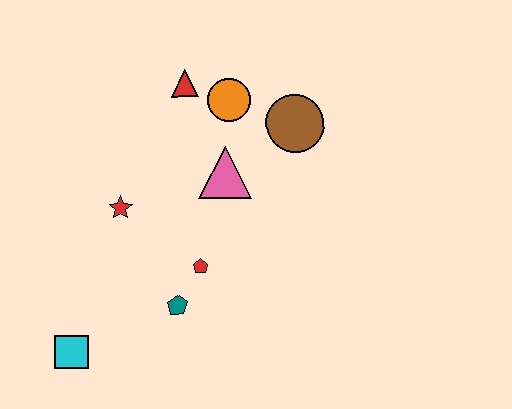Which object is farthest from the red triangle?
The cyan square is farthest from the red triangle.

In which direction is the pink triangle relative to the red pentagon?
The pink triangle is above the red pentagon.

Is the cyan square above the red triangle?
No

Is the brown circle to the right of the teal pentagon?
Yes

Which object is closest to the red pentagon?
The teal pentagon is closest to the red pentagon.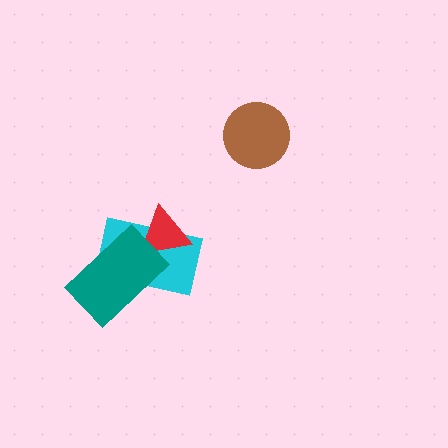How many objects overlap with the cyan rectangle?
2 objects overlap with the cyan rectangle.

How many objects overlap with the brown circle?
0 objects overlap with the brown circle.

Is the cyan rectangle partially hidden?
Yes, it is partially covered by another shape.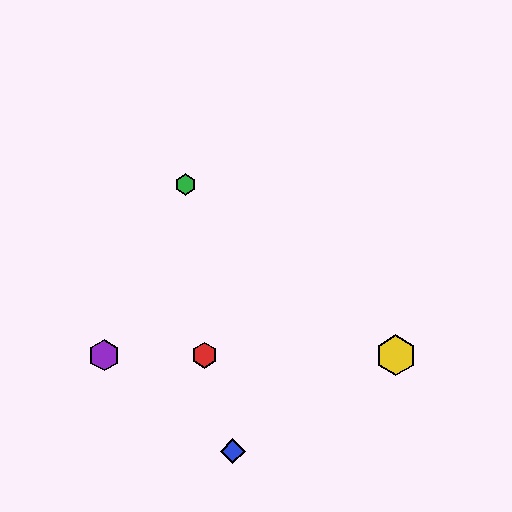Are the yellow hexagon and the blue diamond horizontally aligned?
No, the yellow hexagon is at y≈355 and the blue diamond is at y≈451.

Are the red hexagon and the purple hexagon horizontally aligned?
Yes, both are at y≈355.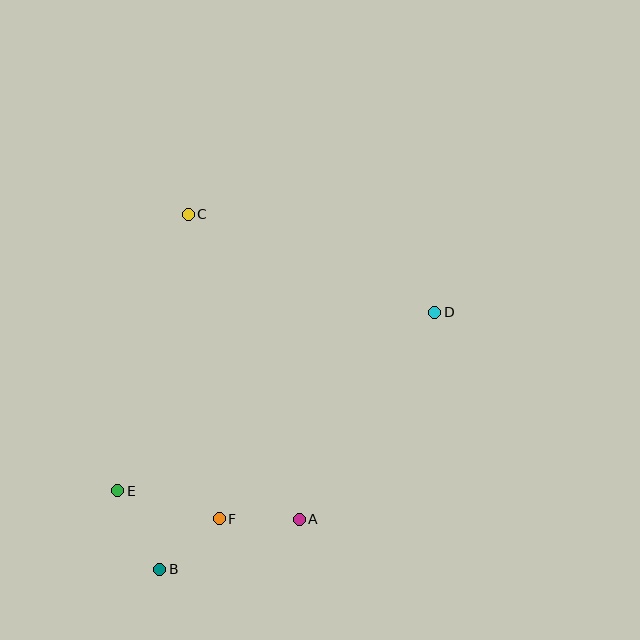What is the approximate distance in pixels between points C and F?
The distance between C and F is approximately 306 pixels.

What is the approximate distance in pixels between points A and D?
The distance between A and D is approximately 247 pixels.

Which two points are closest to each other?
Points B and F are closest to each other.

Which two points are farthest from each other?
Points B and D are farthest from each other.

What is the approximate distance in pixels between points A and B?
The distance between A and B is approximately 149 pixels.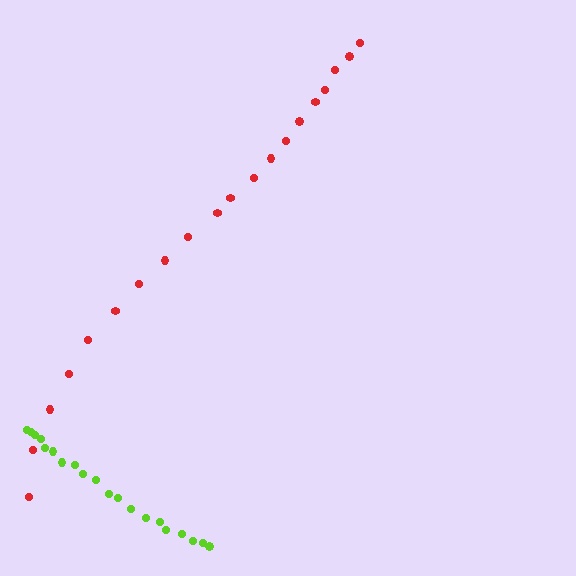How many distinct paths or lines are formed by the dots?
There are 2 distinct paths.